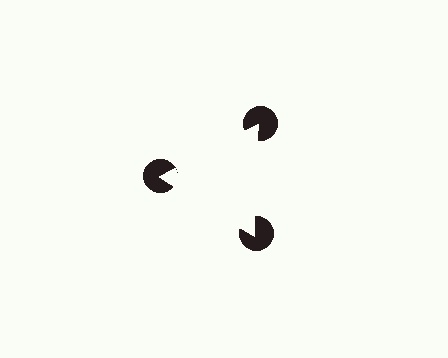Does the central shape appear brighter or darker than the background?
It typically appears slightly brighter than the background, even though no actual brightness change is drawn.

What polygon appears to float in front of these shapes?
An illusory triangle — its edges are inferred from the aligned wedge cuts in the pac-man discs, not physically drawn.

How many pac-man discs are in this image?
There are 3 — one at each vertex of the illusory triangle.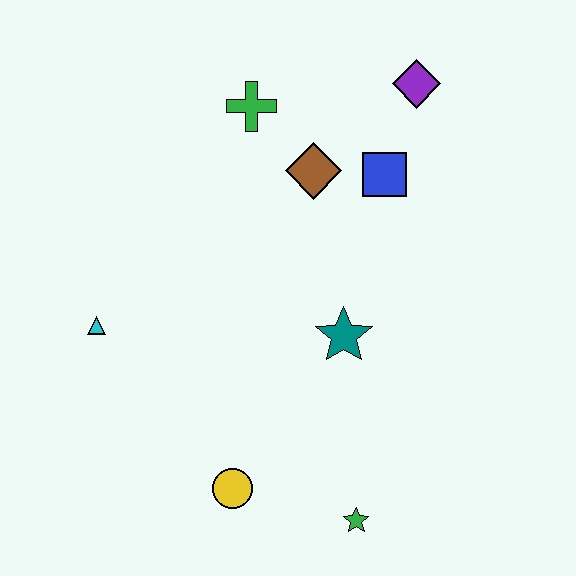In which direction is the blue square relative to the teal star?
The blue square is above the teal star.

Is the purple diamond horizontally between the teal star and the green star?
No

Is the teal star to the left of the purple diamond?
Yes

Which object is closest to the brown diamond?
The blue square is closest to the brown diamond.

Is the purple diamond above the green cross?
Yes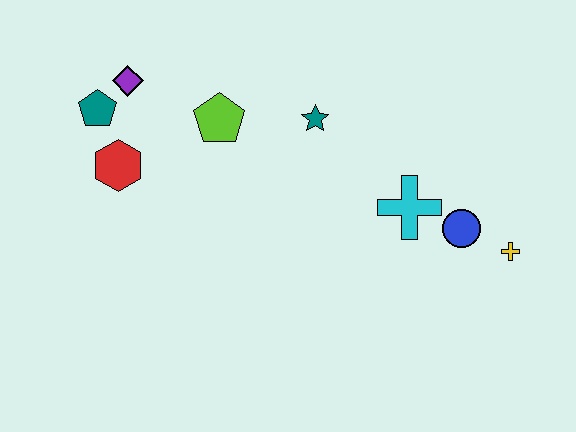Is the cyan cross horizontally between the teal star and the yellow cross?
Yes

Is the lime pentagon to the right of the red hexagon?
Yes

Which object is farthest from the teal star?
The yellow cross is farthest from the teal star.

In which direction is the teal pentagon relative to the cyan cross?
The teal pentagon is to the left of the cyan cross.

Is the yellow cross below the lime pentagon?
Yes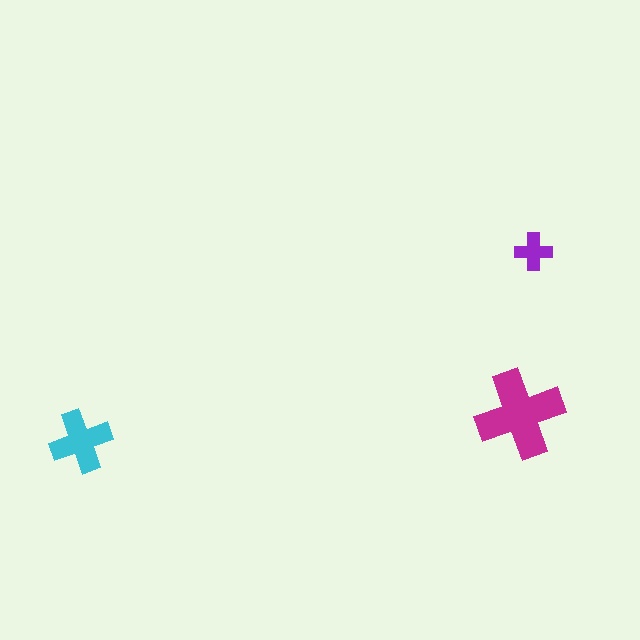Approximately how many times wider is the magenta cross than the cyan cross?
About 1.5 times wider.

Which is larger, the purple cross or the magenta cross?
The magenta one.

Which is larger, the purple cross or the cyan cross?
The cyan one.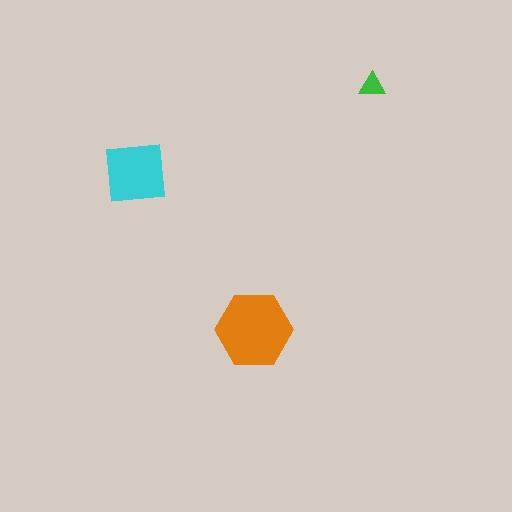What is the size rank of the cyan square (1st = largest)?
2nd.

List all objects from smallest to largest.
The green triangle, the cyan square, the orange hexagon.